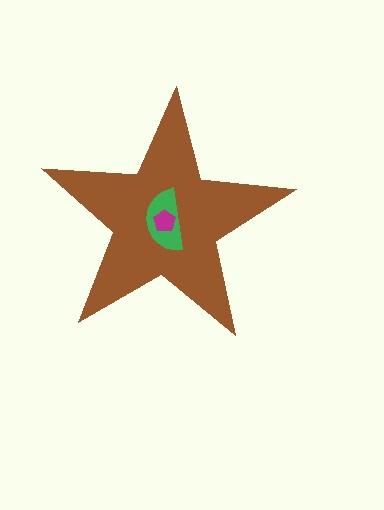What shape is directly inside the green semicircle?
The magenta pentagon.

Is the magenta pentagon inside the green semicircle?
Yes.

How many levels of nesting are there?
3.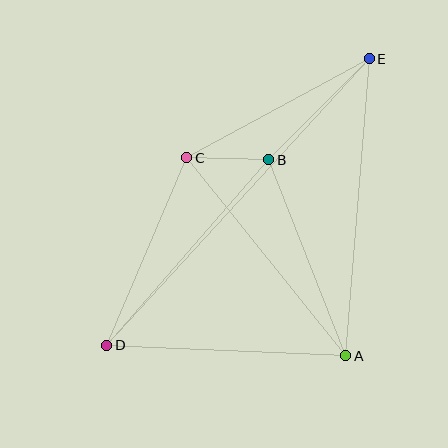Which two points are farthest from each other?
Points D and E are farthest from each other.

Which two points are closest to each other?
Points B and C are closest to each other.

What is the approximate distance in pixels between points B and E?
The distance between B and E is approximately 143 pixels.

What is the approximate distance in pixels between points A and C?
The distance between A and C is approximately 254 pixels.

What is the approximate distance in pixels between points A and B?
The distance between A and B is approximately 211 pixels.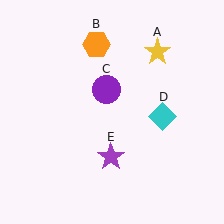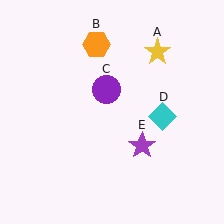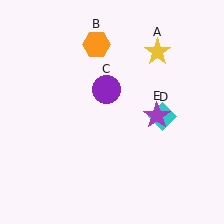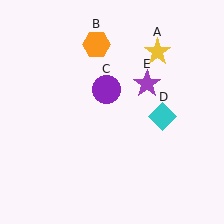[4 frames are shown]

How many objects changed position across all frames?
1 object changed position: purple star (object E).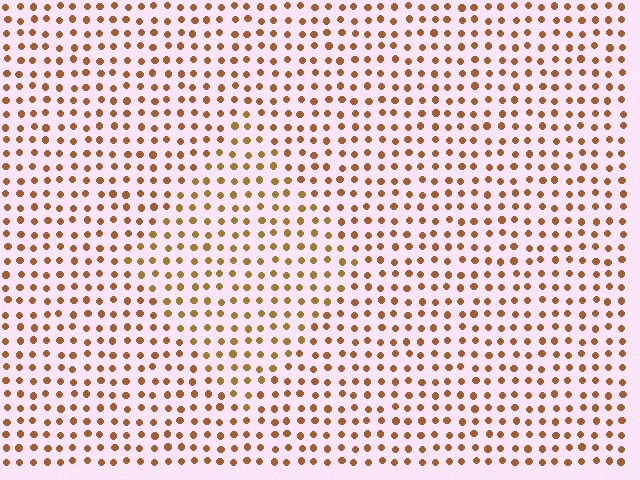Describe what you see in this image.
The image is filled with small brown elements in a uniform arrangement. A diamond-shaped region is visible where the elements are tinted to a slightly different hue, forming a subtle color boundary.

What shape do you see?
I see a diamond.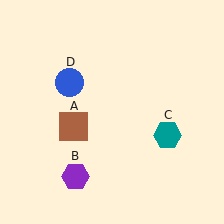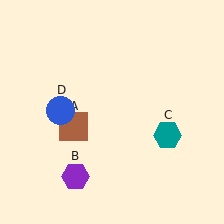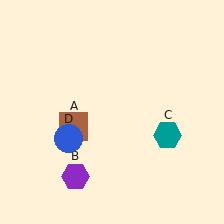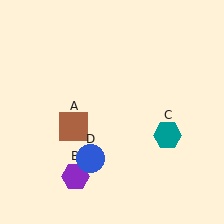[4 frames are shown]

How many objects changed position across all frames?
1 object changed position: blue circle (object D).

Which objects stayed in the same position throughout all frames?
Brown square (object A) and purple hexagon (object B) and teal hexagon (object C) remained stationary.